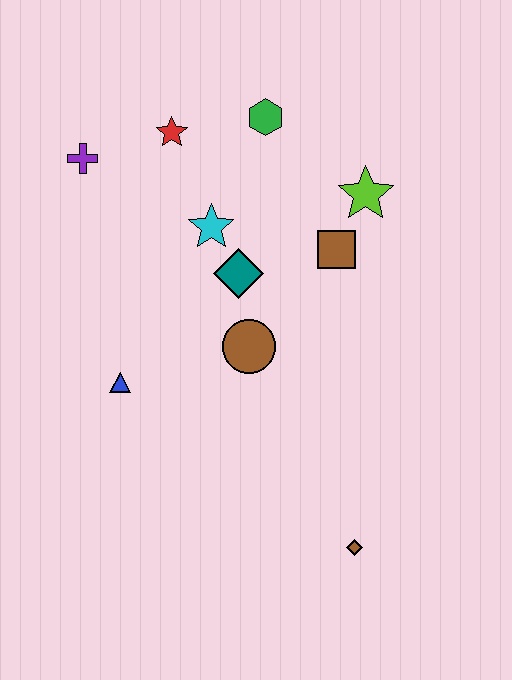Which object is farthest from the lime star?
The brown diamond is farthest from the lime star.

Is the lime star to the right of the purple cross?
Yes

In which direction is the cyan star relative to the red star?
The cyan star is below the red star.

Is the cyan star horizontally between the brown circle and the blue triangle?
Yes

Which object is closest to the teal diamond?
The cyan star is closest to the teal diamond.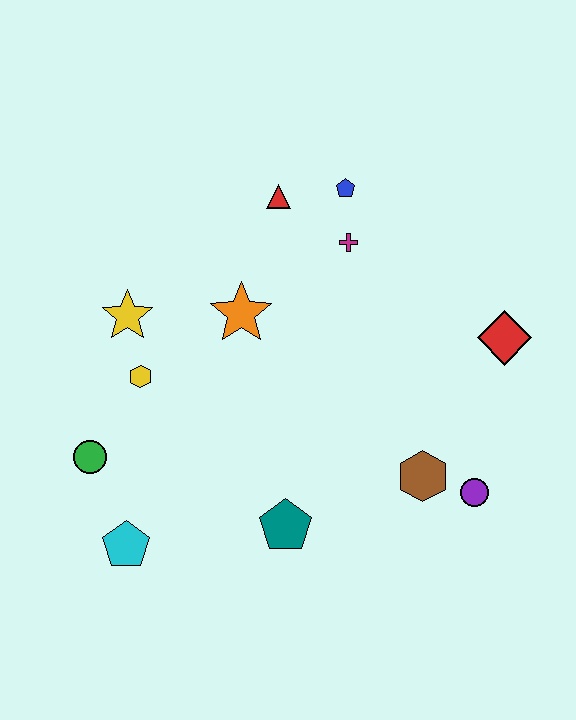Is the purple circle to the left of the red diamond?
Yes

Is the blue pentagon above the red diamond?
Yes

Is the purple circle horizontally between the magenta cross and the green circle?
No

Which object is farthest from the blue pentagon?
The cyan pentagon is farthest from the blue pentagon.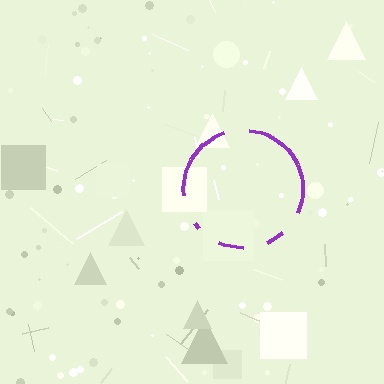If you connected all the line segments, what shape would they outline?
They would outline a circle.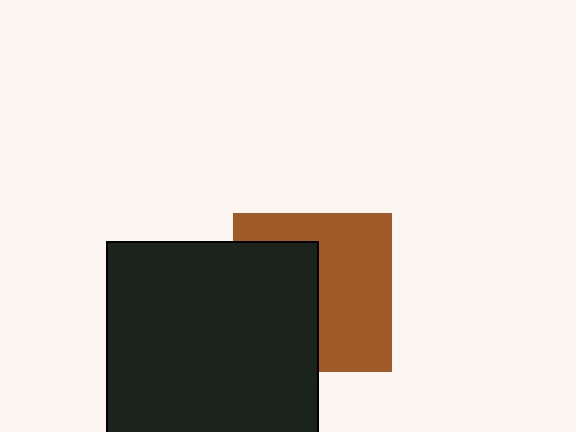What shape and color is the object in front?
The object in front is a black square.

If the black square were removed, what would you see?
You would see the complete brown square.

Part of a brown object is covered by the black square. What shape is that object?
It is a square.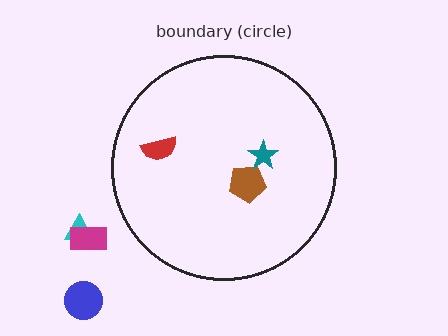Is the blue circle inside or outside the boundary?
Outside.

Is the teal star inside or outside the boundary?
Inside.